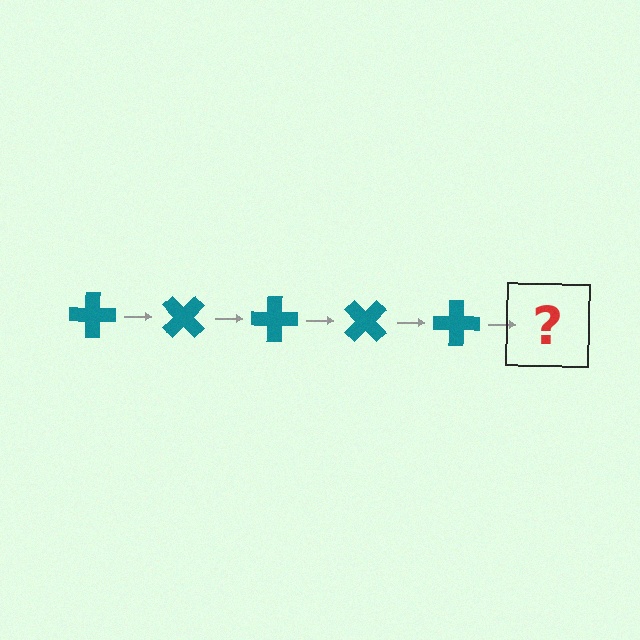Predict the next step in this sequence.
The next step is a teal cross rotated 225 degrees.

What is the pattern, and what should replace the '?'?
The pattern is that the cross rotates 45 degrees each step. The '?' should be a teal cross rotated 225 degrees.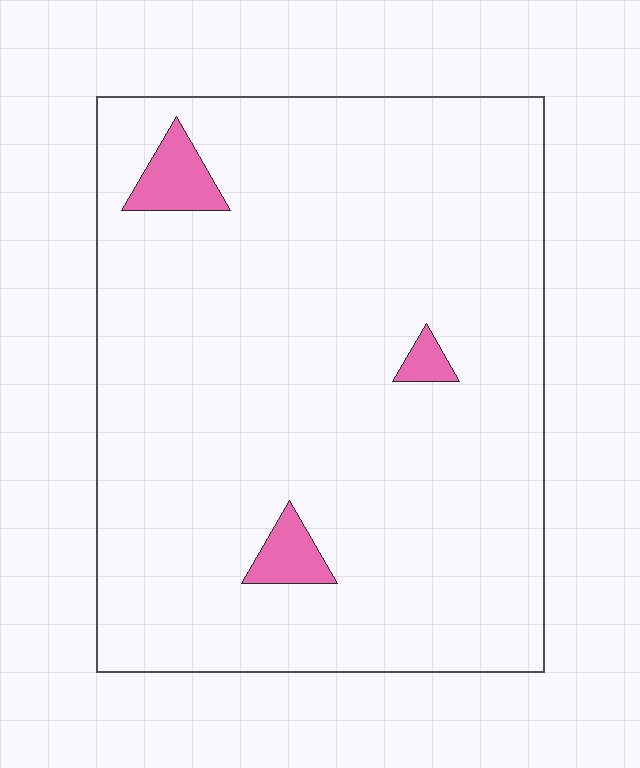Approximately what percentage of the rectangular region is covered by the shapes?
Approximately 5%.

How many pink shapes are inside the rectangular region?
3.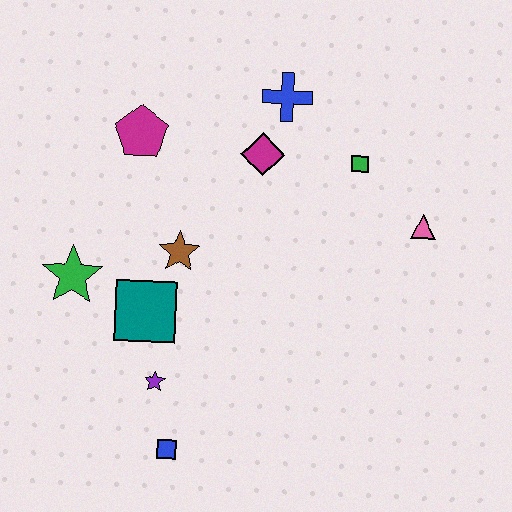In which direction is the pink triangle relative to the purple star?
The pink triangle is to the right of the purple star.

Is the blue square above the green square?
No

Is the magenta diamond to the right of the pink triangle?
No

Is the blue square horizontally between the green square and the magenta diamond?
No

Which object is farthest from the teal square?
The pink triangle is farthest from the teal square.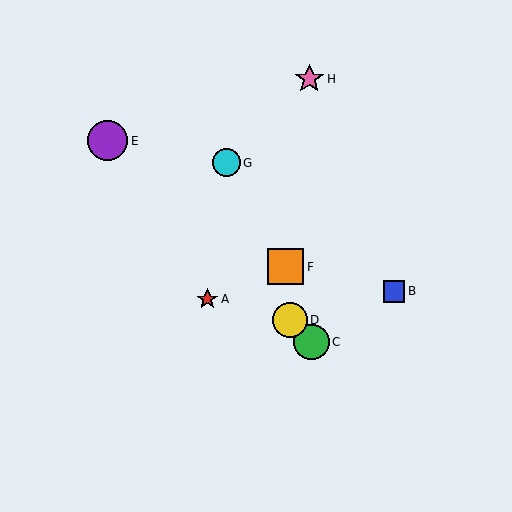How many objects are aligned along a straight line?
3 objects (C, D, E) are aligned along a straight line.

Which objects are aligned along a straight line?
Objects C, D, E are aligned along a straight line.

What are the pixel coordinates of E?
Object E is at (107, 141).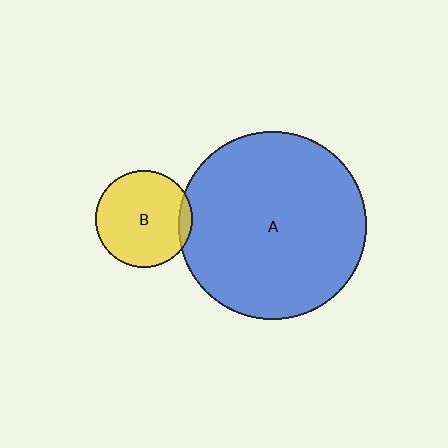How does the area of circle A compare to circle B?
Approximately 3.7 times.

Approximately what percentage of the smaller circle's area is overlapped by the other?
Approximately 5%.